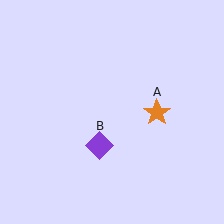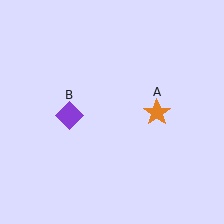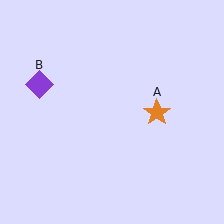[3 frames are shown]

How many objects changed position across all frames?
1 object changed position: purple diamond (object B).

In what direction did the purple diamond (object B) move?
The purple diamond (object B) moved up and to the left.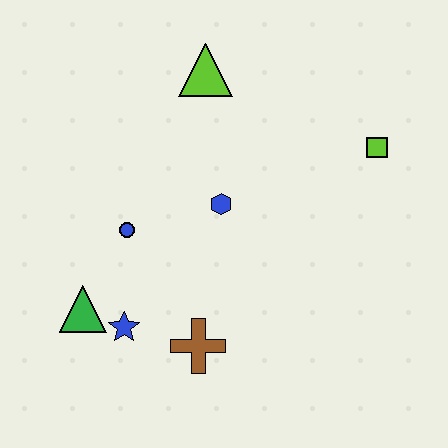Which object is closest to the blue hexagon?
The blue circle is closest to the blue hexagon.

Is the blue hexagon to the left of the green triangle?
No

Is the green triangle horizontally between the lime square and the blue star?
No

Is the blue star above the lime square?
No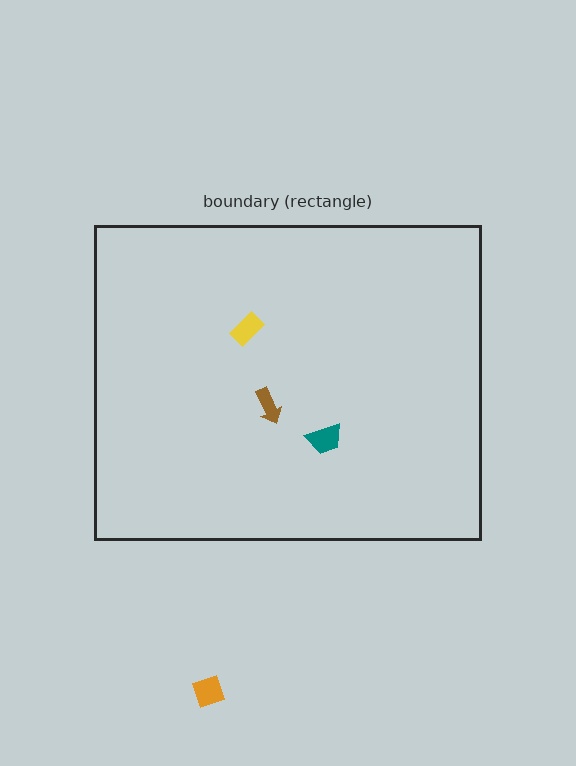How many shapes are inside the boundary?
3 inside, 1 outside.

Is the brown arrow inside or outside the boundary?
Inside.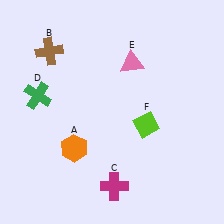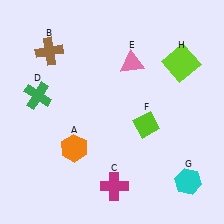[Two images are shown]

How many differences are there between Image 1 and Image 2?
There are 2 differences between the two images.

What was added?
A cyan hexagon (G), a lime square (H) were added in Image 2.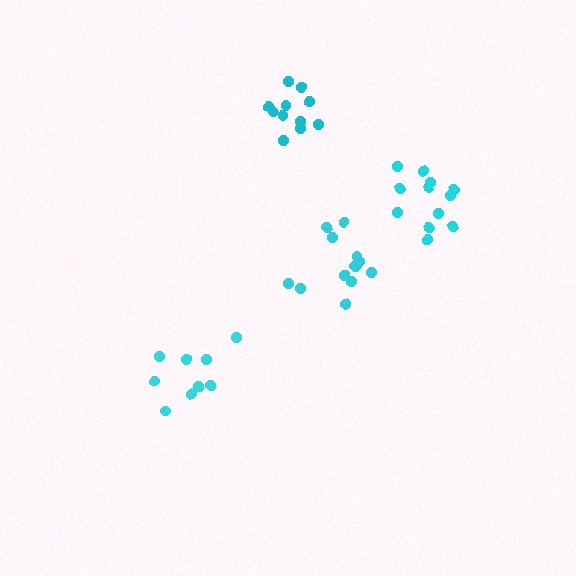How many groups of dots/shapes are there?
There are 4 groups.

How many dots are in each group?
Group 1: 9 dots, Group 2: 11 dots, Group 3: 13 dots, Group 4: 12 dots (45 total).